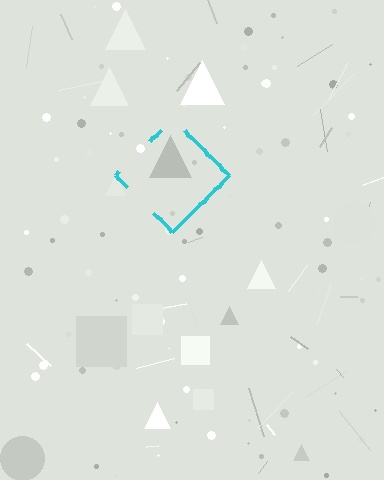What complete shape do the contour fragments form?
The contour fragments form a diamond.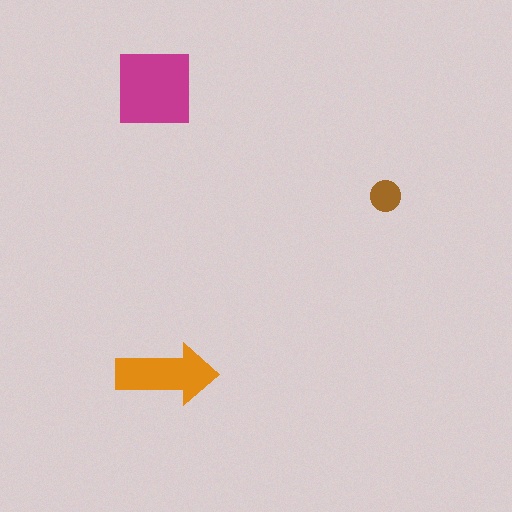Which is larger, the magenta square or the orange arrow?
The magenta square.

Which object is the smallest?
The brown circle.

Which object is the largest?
The magenta square.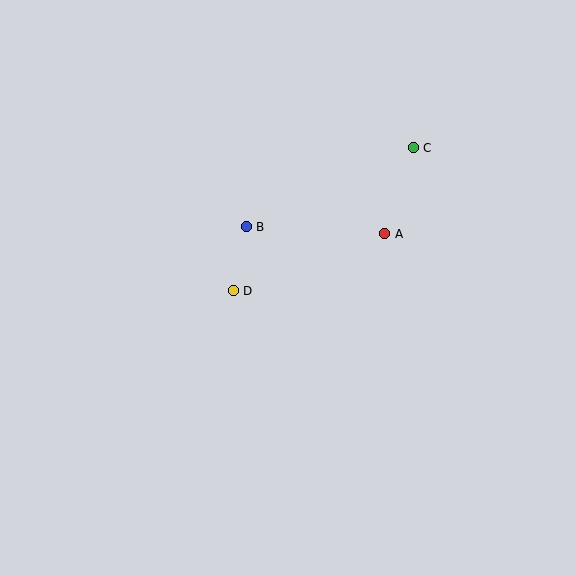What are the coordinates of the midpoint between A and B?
The midpoint between A and B is at (316, 230).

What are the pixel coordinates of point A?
Point A is at (385, 234).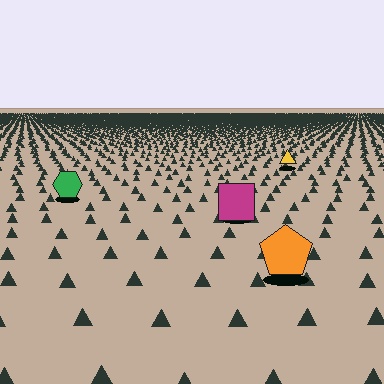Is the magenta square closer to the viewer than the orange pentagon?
No. The orange pentagon is closer — you can tell from the texture gradient: the ground texture is coarser near it.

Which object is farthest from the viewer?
The yellow triangle is farthest from the viewer. It appears smaller and the ground texture around it is denser.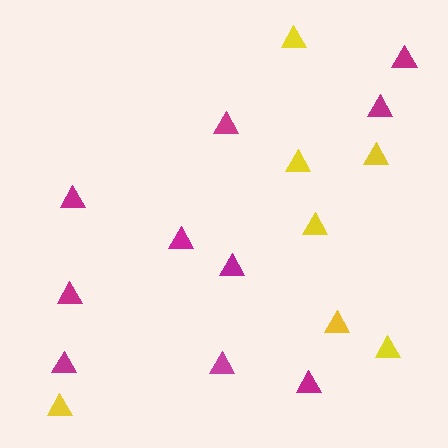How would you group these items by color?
There are 2 groups: one group of magenta triangles (10) and one group of yellow triangles (7).